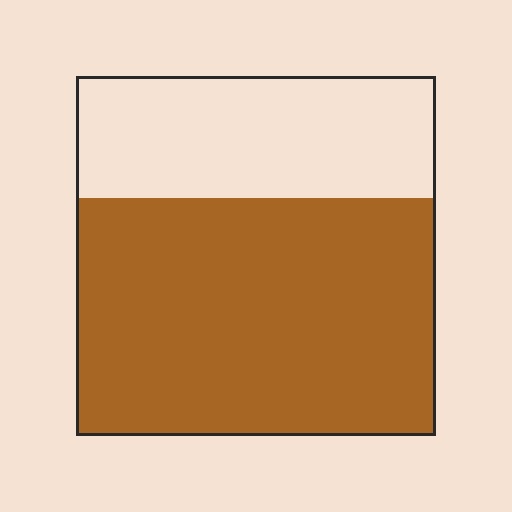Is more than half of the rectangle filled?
Yes.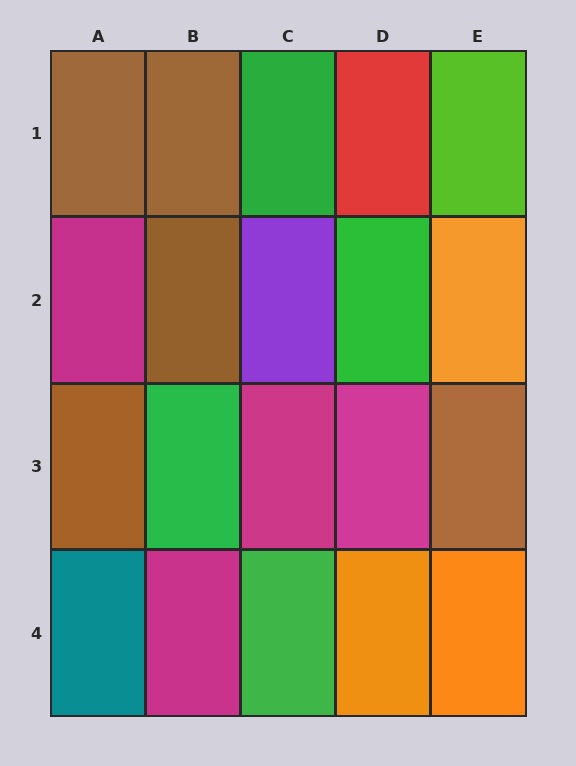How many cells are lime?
1 cell is lime.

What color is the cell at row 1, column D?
Red.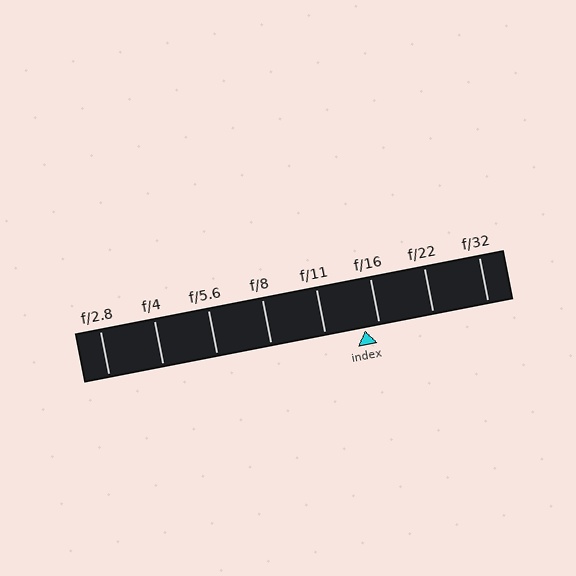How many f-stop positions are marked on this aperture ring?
There are 8 f-stop positions marked.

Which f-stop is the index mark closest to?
The index mark is closest to f/16.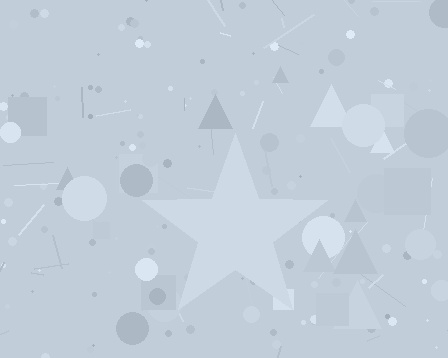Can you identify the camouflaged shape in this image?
The camouflaged shape is a star.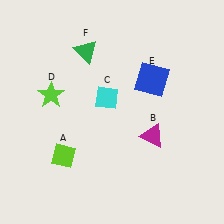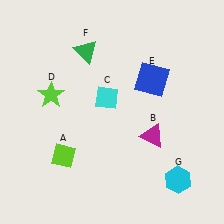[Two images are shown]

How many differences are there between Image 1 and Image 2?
There is 1 difference between the two images.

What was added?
A cyan hexagon (G) was added in Image 2.